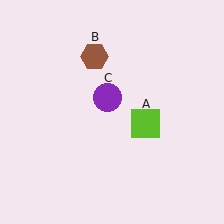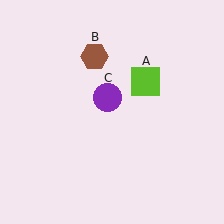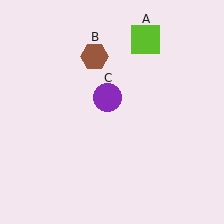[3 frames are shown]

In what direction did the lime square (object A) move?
The lime square (object A) moved up.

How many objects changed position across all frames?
1 object changed position: lime square (object A).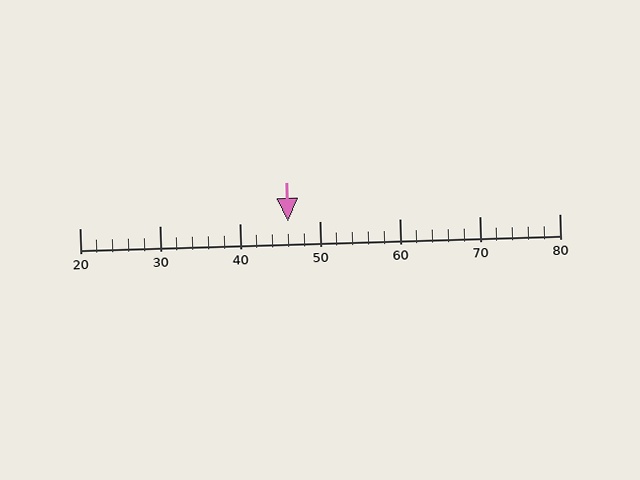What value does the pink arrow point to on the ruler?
The pink arrow points to approximately 46.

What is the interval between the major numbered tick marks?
The major tick marks are spaced 10 units apart.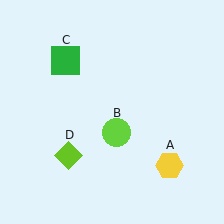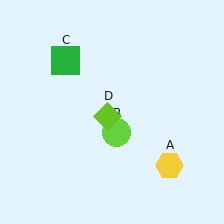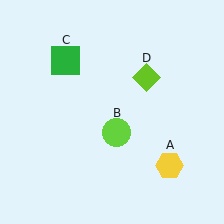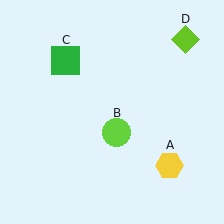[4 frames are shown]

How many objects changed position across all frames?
1 object changed position: lime diamond (object D).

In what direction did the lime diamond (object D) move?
The lime diamond (object D) moved up and to the right.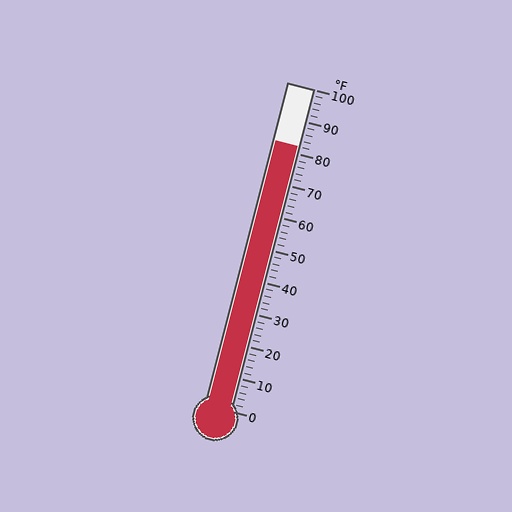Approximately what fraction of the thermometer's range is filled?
The thermometer is filled to approximately 80% of its range.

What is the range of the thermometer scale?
The thermometer scale ranges from 0°F to 100°F.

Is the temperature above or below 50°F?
The temperature is above 50°F.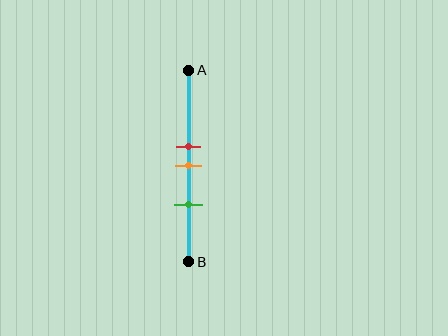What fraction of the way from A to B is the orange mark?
The orange mark is approximately 50% (0.5) of the way from A to B.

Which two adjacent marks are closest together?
The red and orange marks are the closest adjacent pair.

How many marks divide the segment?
There are 3 marks dividing the segment.